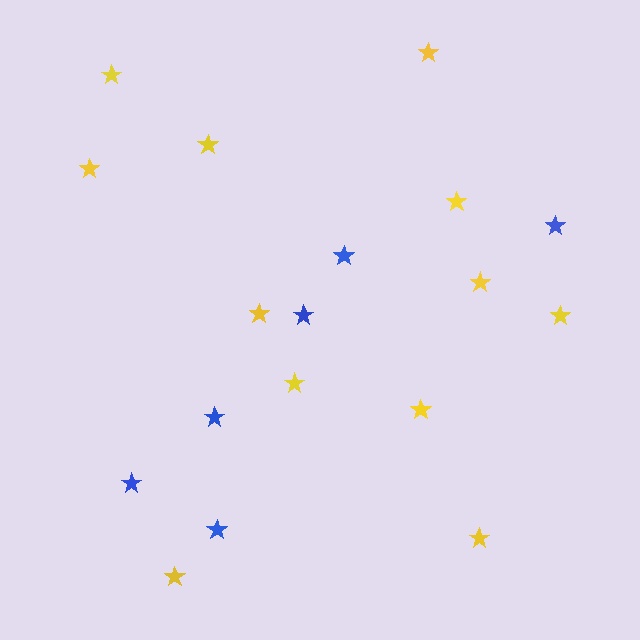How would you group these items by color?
There are 2 groups: one group of blue stars (6) and one group of yellow stars (12).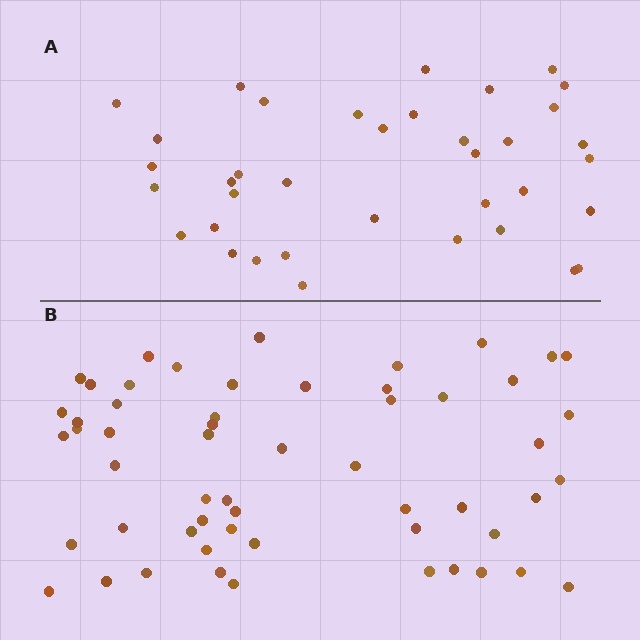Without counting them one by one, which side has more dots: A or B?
Region B (the bottom region) has more dots.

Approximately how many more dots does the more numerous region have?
Region B has approximately 20 more dots than region A.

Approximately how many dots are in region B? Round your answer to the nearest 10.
About 60 dots. (The exact count is 56, which rounds to 60.)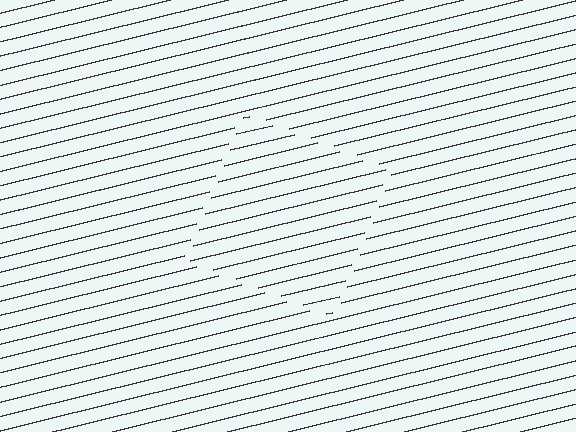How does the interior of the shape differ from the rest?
The interior of the shape contains the same grating, shifted by half a period — the contour is defined by the phase discontinuity where line-ends from the inner and outer gratings abut.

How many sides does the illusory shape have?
4 sides — the line-ends trace a square.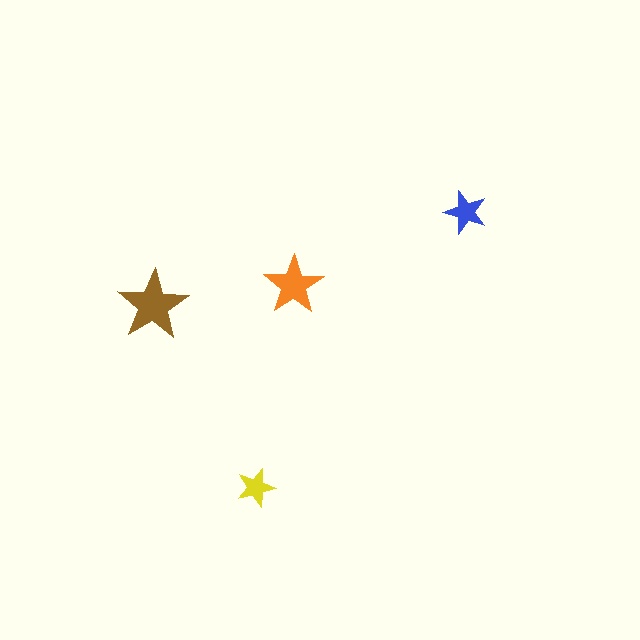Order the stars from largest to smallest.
the brown one, the orange one, the blue one, the yellow one.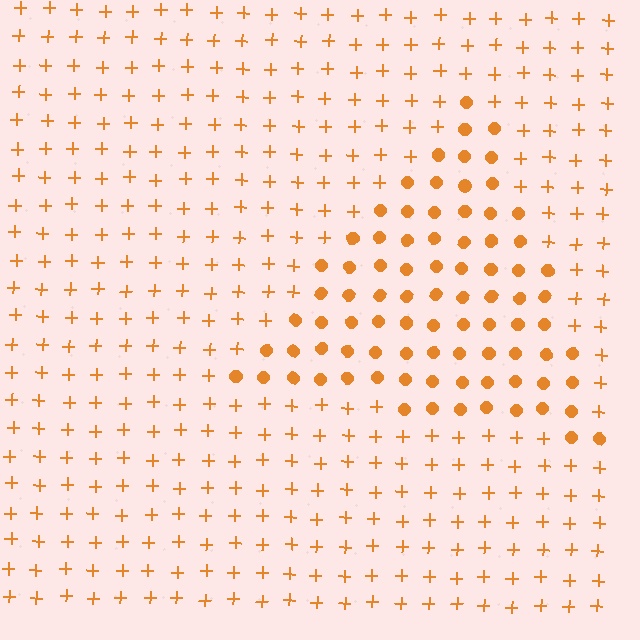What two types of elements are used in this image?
The image uses circles inside the triangle region and plus signs outside it.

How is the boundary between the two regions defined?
The boundary is defined by a change in element shape: circles inside vs. plus signs outside. All elements share the same color and spacing.